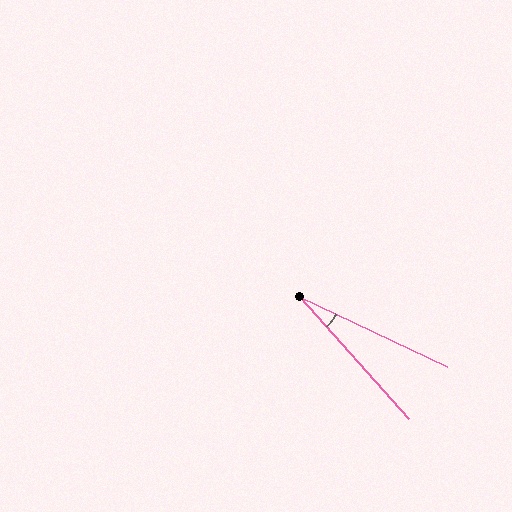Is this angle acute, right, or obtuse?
It is acute.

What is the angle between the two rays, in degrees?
Approximately 23 degrees.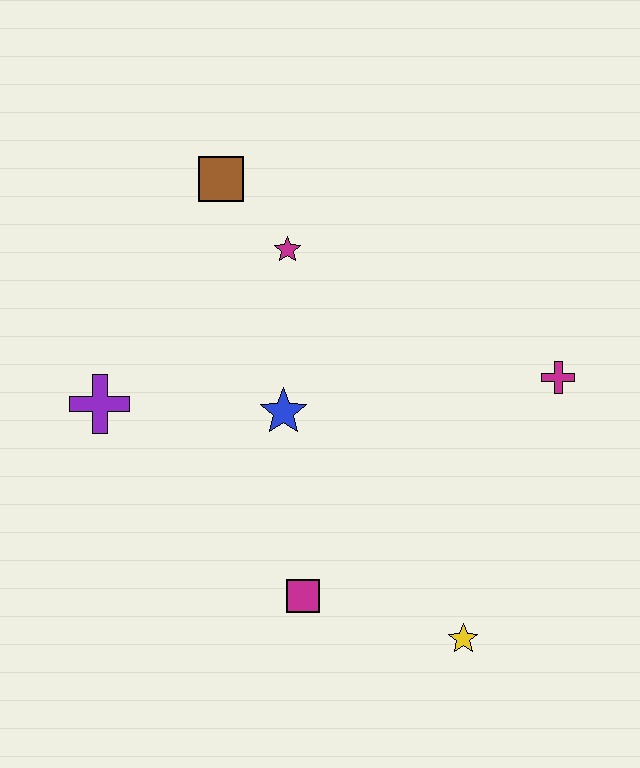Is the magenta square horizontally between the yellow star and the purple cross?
Yes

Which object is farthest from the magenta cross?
The purple cross is farthest from the magenta cross.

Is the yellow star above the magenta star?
No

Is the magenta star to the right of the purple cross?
Yes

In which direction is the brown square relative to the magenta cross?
The brown square is to the left of the magenta cross.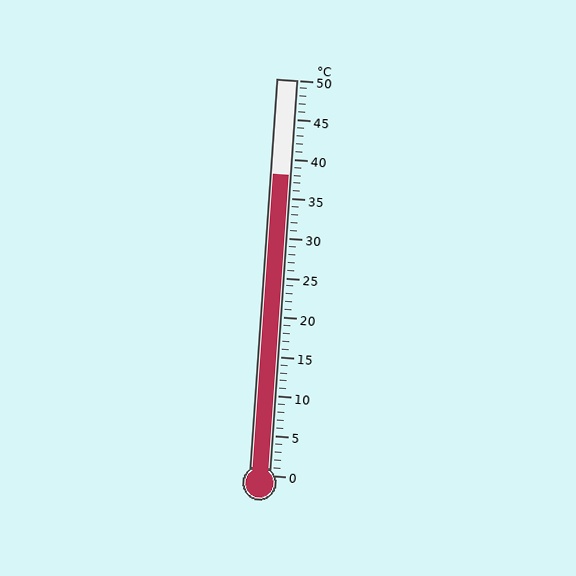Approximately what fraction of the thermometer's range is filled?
The thermometer is filled to approximately 75% of its range.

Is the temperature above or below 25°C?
The temperature is above 25°C.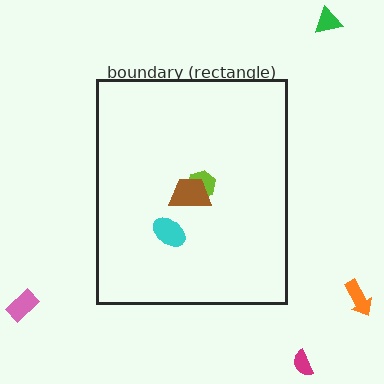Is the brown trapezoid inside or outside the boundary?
Inside.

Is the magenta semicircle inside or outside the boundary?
Outside.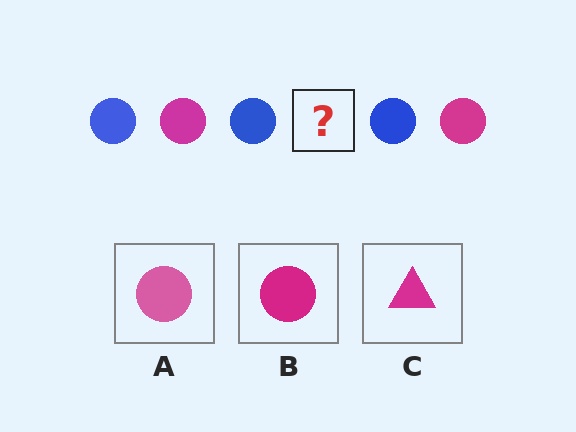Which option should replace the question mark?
Option B.